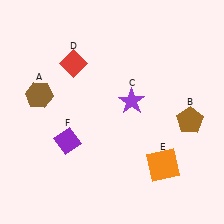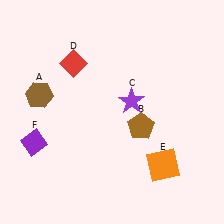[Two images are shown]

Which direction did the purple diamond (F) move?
The purple diamond (F) moved left.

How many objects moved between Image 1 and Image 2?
2 objects moved between the two images.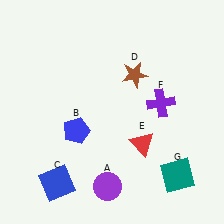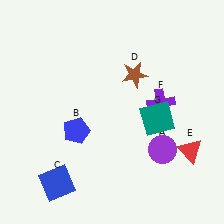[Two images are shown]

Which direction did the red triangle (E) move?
The red triangle (E) moved right.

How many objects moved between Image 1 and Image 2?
3 objects moved between the two images.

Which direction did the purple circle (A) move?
The purple circle (A) moved right.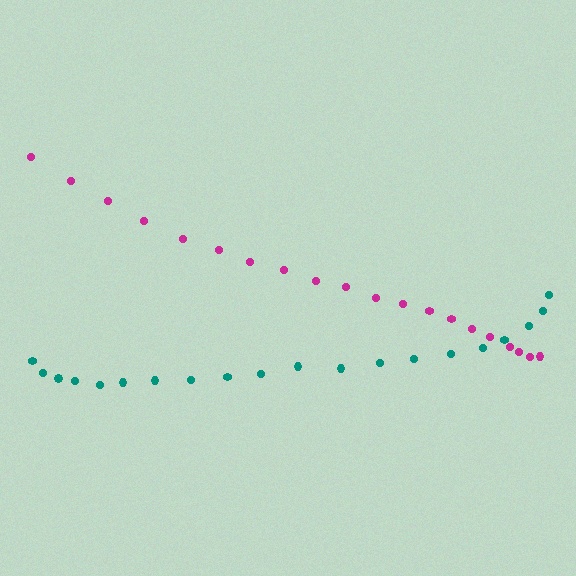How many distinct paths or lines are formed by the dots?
There are 2 distinct paths.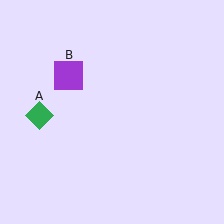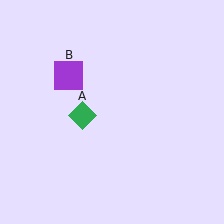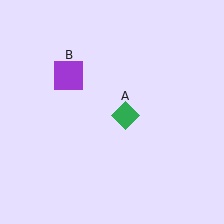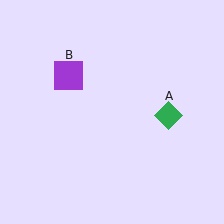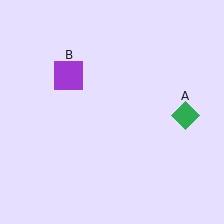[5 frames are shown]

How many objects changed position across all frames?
1 object changed position: green diamond (object A).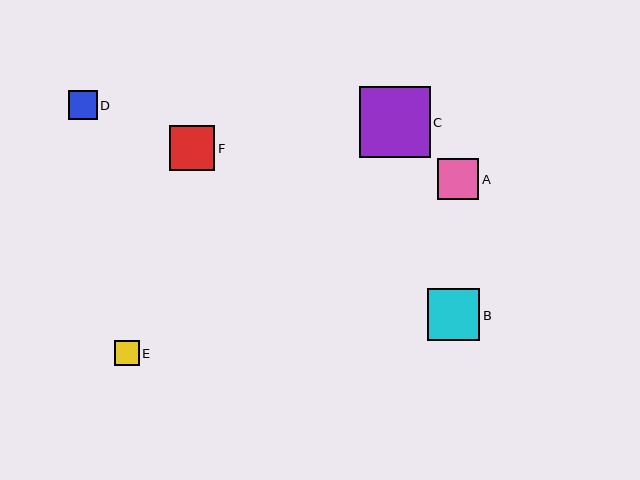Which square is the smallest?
Square E is the smallest with a size of approximately 25 pixels.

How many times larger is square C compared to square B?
Square C is approximately 1.4 times the size of square B.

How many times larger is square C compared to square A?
Square C is approximately 1.7 times the size of square A.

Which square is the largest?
Square C is the largest with a size of approximately 71 pixels.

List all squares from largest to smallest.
From largest to smallest: C, B, F, A, D, E.